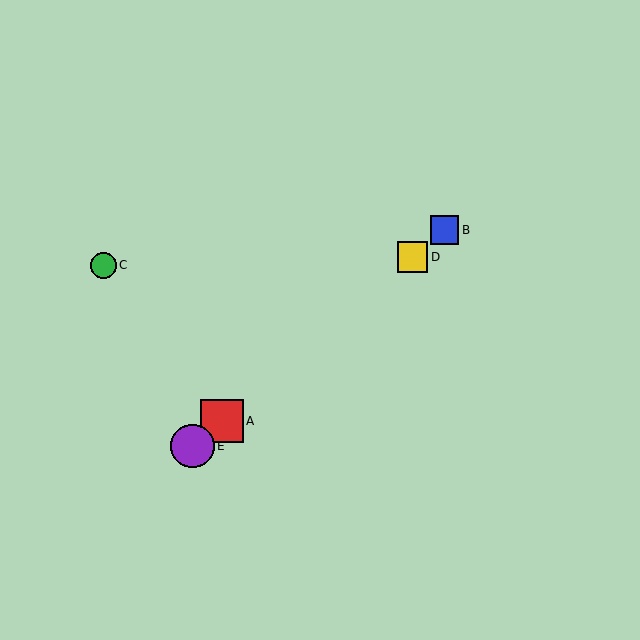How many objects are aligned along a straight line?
4 objects (A, B, D, E) are aligned along a straight line.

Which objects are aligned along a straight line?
Objects A, B, D, E are aligned along a straight line.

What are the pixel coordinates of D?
Object D is at (412, 257).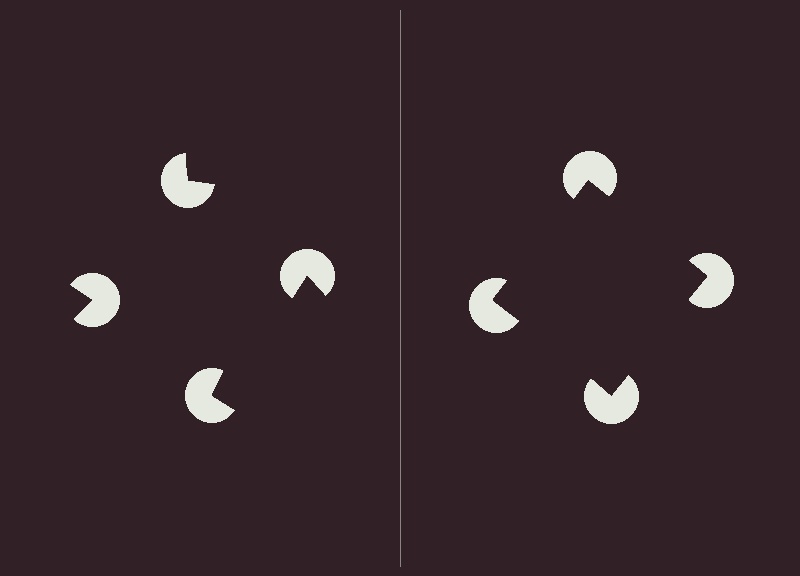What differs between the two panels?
The pac-man discs are positioned identically on both sides; only the wedge orientations differ. On the right they align to a square; on the left they are misaligned.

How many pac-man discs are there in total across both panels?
8 — 4 on each side.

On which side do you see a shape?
An illusory square appears on the right side. On the left side the wedge cuts are rotated, so no coherent shape forms.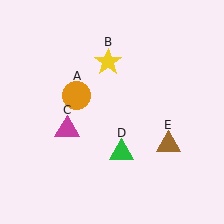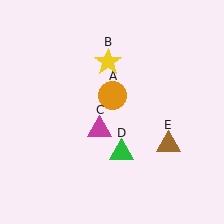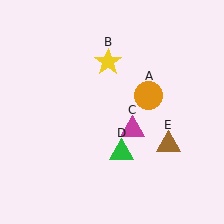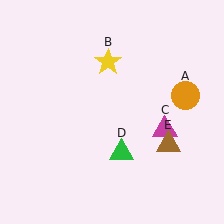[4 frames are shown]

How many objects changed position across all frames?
2 objects changed position: orange circle (object A), magenta triangle (object C).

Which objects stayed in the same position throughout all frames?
Yellow star (object B) and green triangle (object D) and brown triangle (object E) remained stationary.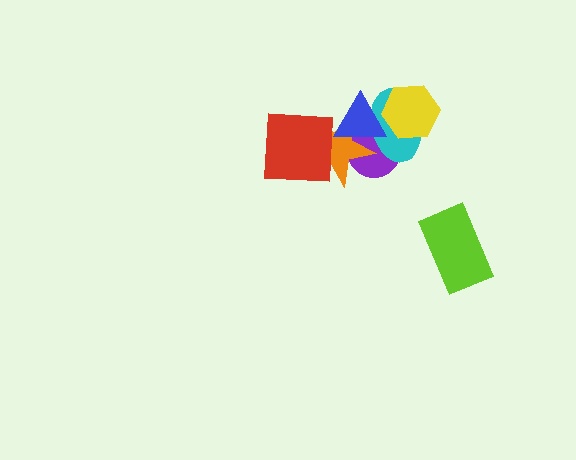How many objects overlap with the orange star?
4 objects overlap with the orange star.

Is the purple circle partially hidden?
Yes, it is partially covered by another shape.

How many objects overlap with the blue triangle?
4 objects overlap with the blue triangle.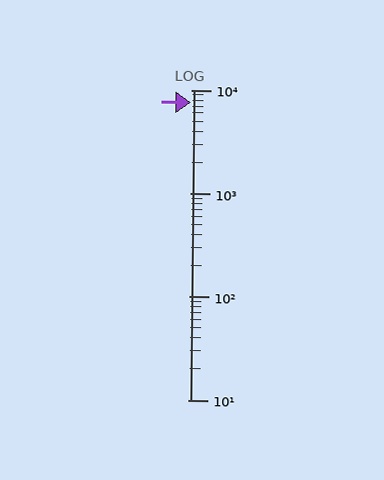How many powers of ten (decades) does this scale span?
The scale spans 3 decades, from 10 to 10000.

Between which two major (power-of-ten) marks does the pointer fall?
The pointer is between 1000 and 10000.